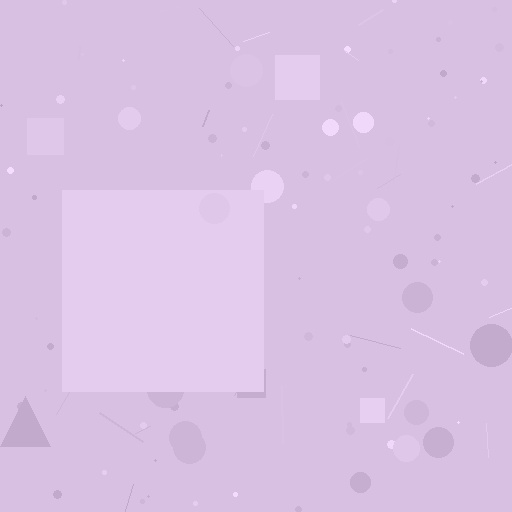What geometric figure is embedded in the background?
A square is embedded in the background.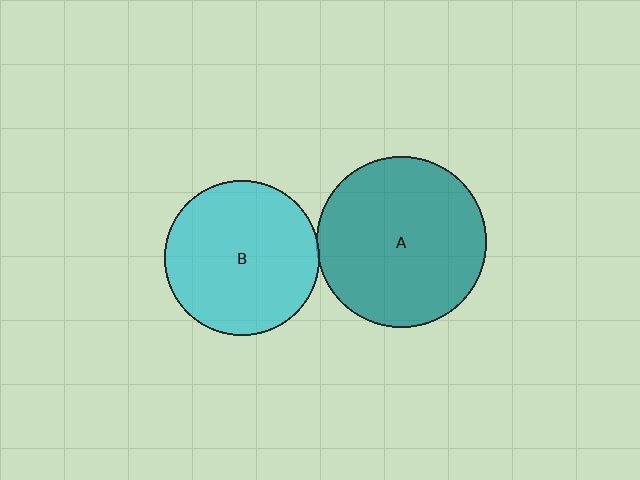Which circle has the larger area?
Circle A (teal).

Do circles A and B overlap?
Yes.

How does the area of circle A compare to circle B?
Approximately 1.2 times.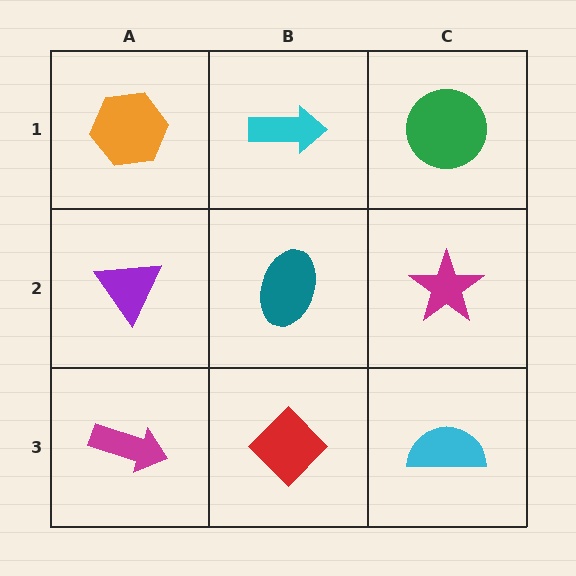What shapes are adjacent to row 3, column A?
A purple triangle (row 2, column A), a red diamond (row 3, column B).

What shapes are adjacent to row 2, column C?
A green circle (row 1, column C), a cyan semicircle (row 3, column C), a teal ellipse (row 2, column B).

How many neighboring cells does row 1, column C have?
2.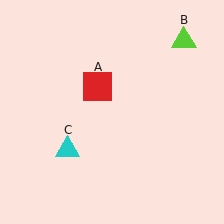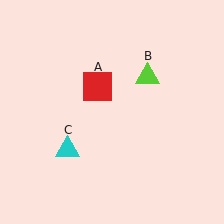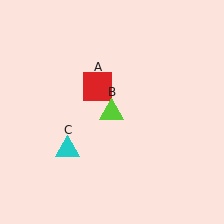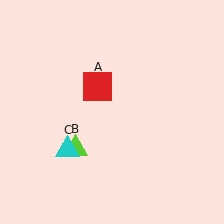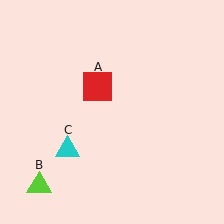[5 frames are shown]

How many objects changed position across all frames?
1 object changed position: lime triangle (object B).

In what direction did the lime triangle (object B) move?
The lime triangle (object B) moved down and to the left.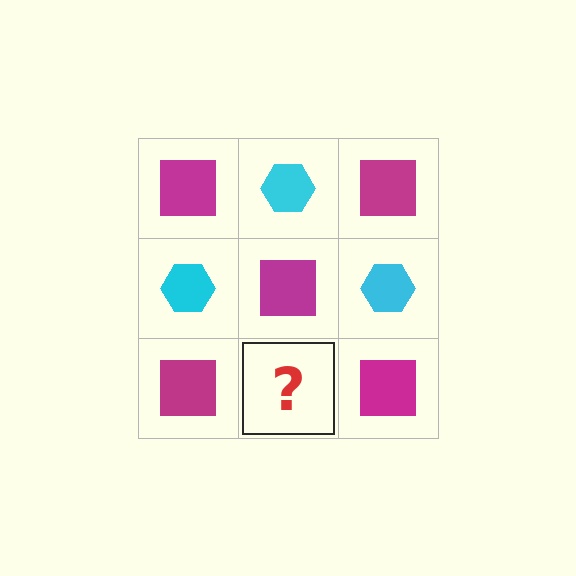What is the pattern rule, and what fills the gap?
The rule is that it alternates magenta square and cyan hexagon in a checkerboard pattern. The gap should be filled with a cyan hexagon.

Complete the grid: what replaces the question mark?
The question mark should be replaced with a cyan hexagon.